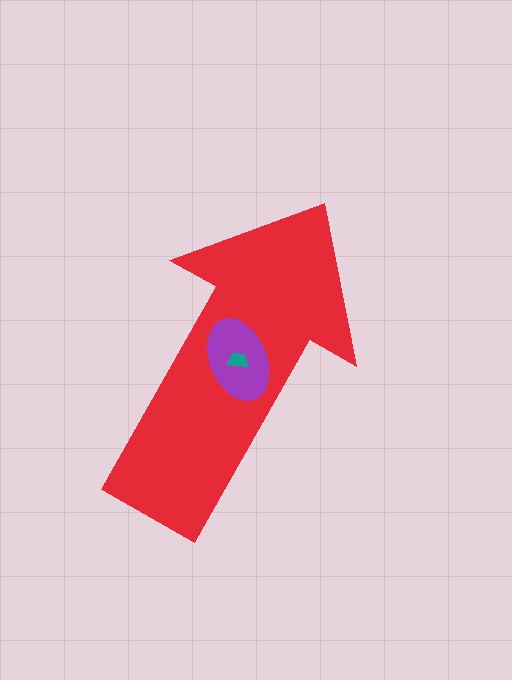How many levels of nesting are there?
3.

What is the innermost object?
The teal trapezoid.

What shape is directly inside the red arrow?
The purple ellipse.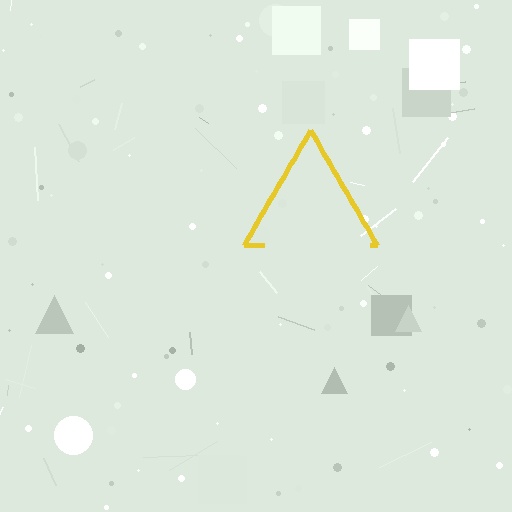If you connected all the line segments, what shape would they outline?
They would outline a triangle.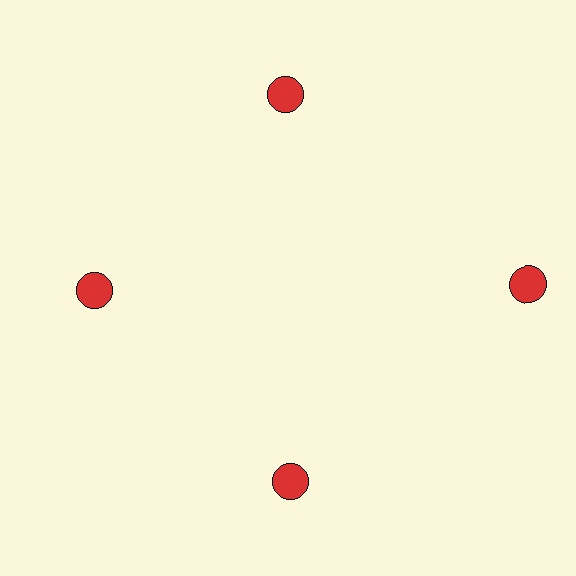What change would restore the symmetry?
The symmetry would be restored by moving it inward, back onto the ring so that all 4 circles sit at equal angles and equal distance from the center.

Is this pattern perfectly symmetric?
No. The 4 red circles are arranged in a ring, but one element near the 3 o'clock position is pushed outward from the center, breaking the 4-fold rotational symmetry.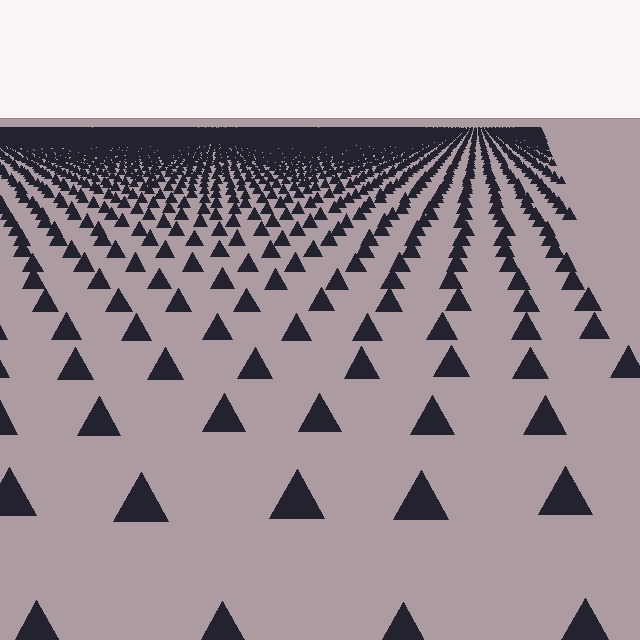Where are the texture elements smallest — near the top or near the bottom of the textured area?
Near the top.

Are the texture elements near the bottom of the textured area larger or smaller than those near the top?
Larger. Near the bottom, elements are closer to the viewer and appear at a bigger on-screen size.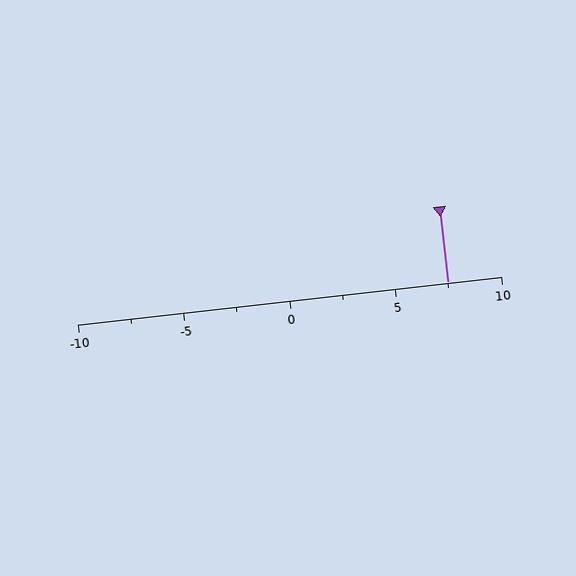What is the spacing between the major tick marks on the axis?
The major ticks are spaced 5 apart.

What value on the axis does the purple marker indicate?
The marker indicates approximately 7.5.